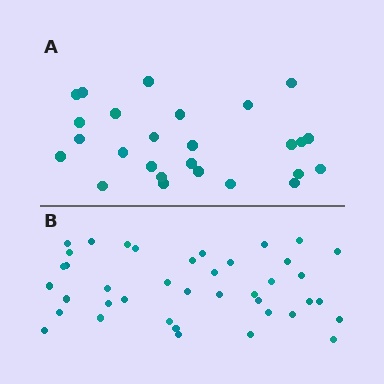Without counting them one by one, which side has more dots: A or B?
Region B (the bottom region) has more dots.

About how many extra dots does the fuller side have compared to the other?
Region B has approximately 15 more dots than region A.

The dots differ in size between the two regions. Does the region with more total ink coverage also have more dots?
No. Region A has more total ink coverage because its dots are larger, but region B actually contains more individual dots. Total area can be misleading — the number of items is what matters here.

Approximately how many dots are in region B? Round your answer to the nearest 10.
About 40 dots.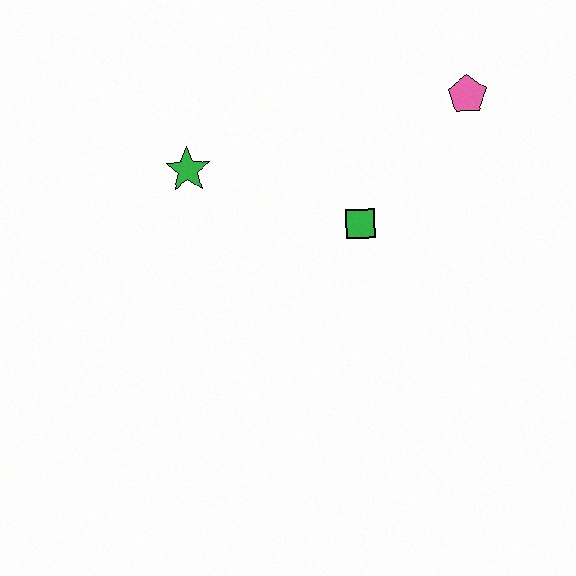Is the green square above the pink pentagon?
No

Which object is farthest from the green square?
The green star is farthest from the green square.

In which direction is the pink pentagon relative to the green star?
The pink pentagon is to the right of the green star.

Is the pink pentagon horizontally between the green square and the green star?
No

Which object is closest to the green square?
The pink pentagon is closest to the green square.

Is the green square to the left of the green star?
No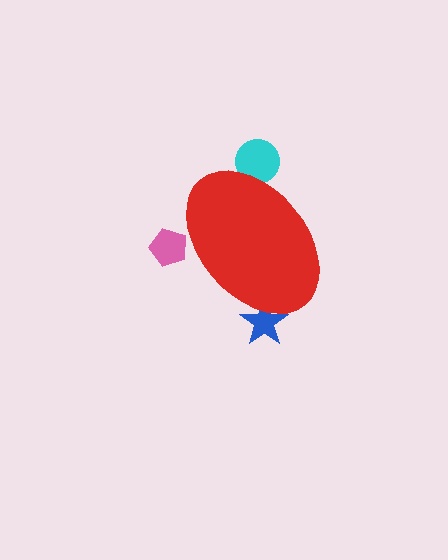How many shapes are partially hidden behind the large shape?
3 shapes are partially hidden.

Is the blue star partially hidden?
Yes, the blue star is partially hidden behind the red ellipse.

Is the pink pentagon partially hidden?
Yes, the pink pentagon is partially hidden behind the red ellipse.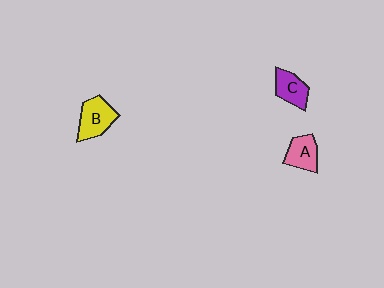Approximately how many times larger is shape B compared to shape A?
Approximately 1.2 times.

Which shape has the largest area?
Shape B (yellow).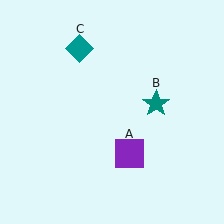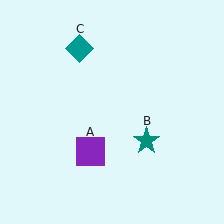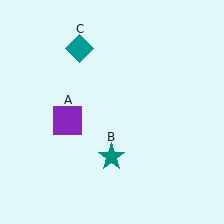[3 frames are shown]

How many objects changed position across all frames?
2 objects changed position: purple square (object A), teal star (object B).